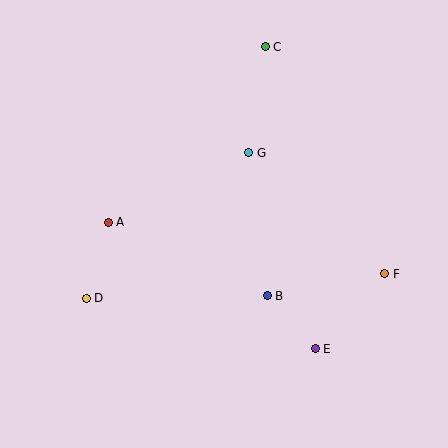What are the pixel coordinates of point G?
Point G is at (249, 153).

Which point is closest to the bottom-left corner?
Point D is closest to the bottom-left corner.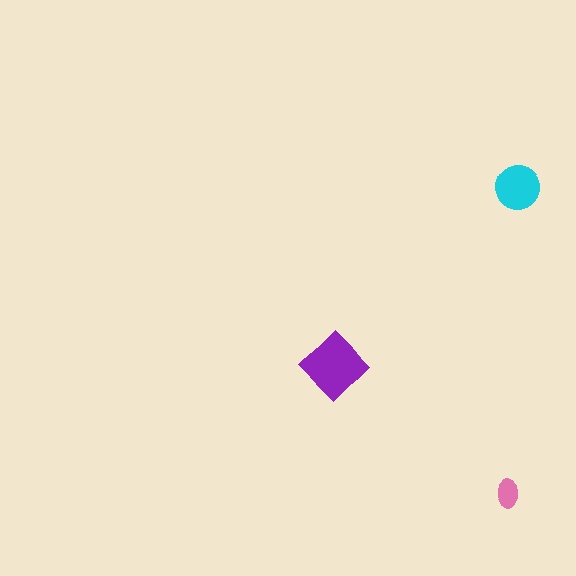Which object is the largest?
The purple diamond.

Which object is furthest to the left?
The purple diamond is leftmost.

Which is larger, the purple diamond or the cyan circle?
The purple diamond.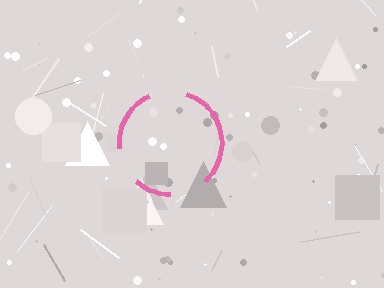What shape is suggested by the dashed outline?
The dashed outline suggests a circle.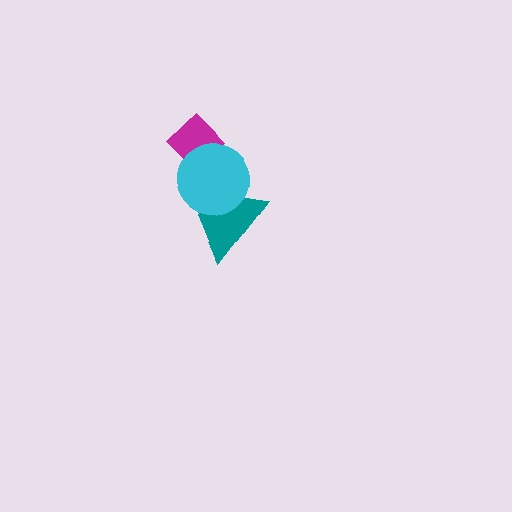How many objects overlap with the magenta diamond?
1 object overlaps with the magenta diamond.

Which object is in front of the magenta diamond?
The cyan circle is in front of the magenta diamond.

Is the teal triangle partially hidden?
Yes, it is partially covered by another shape.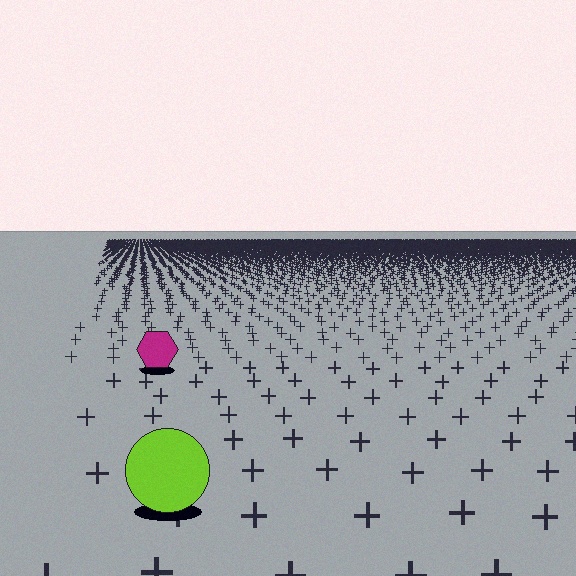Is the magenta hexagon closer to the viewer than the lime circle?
No. The lime circle is closer — you can tell from the texture gradient: the ground texture is coarser near it.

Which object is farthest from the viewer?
The magenta hexagon is farthest from the viewer. It appears smaller and the ground texture around it is denser.